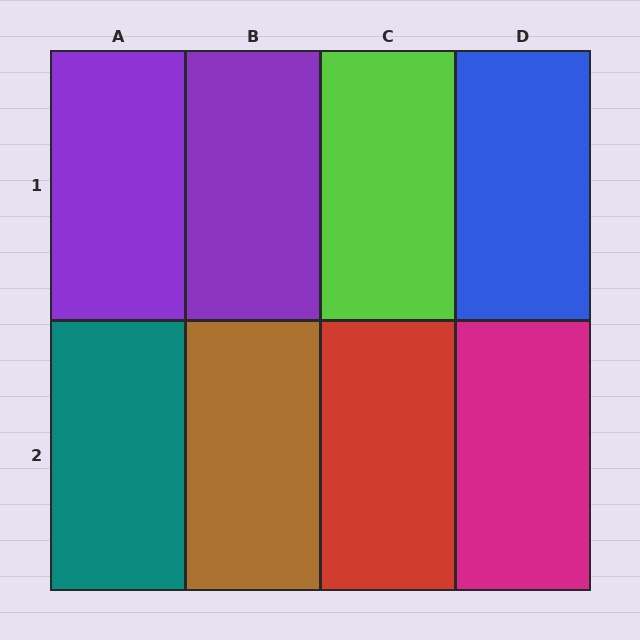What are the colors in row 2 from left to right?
Teal, brown, red, magenta.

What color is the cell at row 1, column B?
Purple.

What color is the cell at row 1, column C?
Lime.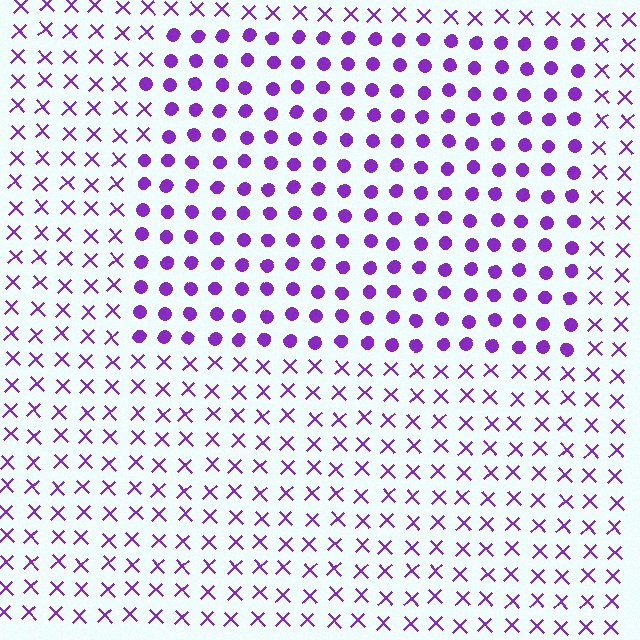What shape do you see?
I see a rectangle.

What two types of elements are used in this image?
The image uses circles inside the rectangle region and X marks outside it.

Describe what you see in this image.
The image is filled with small purple elements arranged in a uniform grid. A rectangle-shaped region contains circles, while the surrounding area contains X marks. The boundary is defined purely by the change in element shape.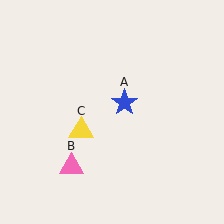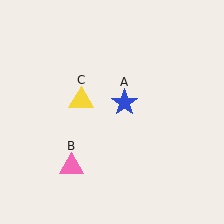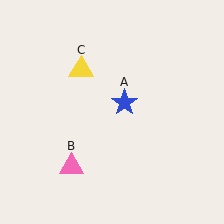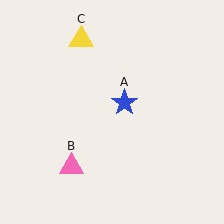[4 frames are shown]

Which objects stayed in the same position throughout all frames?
Blue star (object A) and pink triangle (object B) remained stationary.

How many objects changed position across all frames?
1 object changed position: yellow triangle (object C).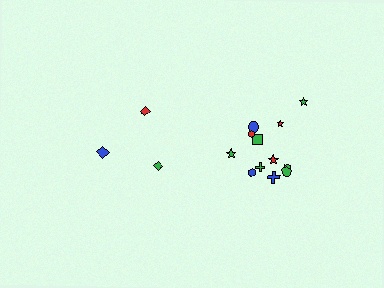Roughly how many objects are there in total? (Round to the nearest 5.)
Roughly 15 objects in total.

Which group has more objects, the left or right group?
The right group.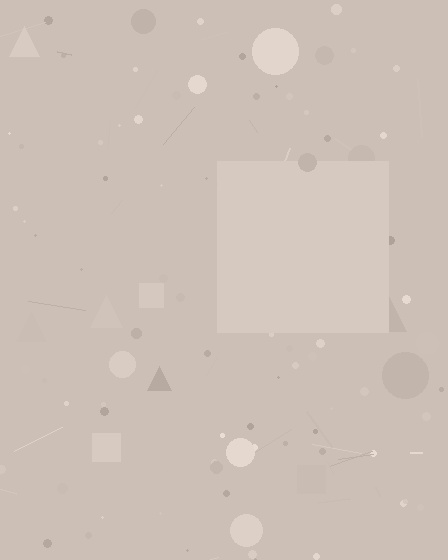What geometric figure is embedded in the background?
A square is embedded in the background.